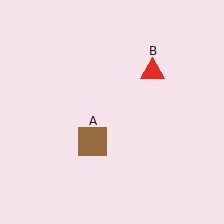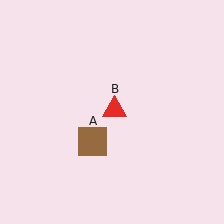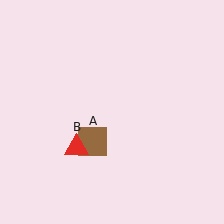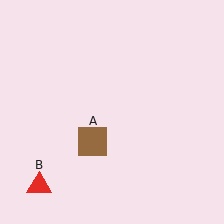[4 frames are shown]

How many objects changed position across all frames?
1 object changed position: red triangle (object B).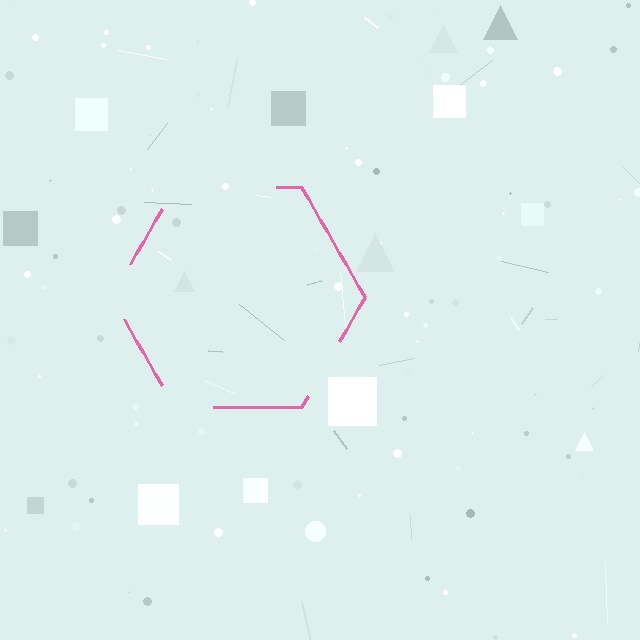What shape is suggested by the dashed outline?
The dashed outline suggests a hexagon.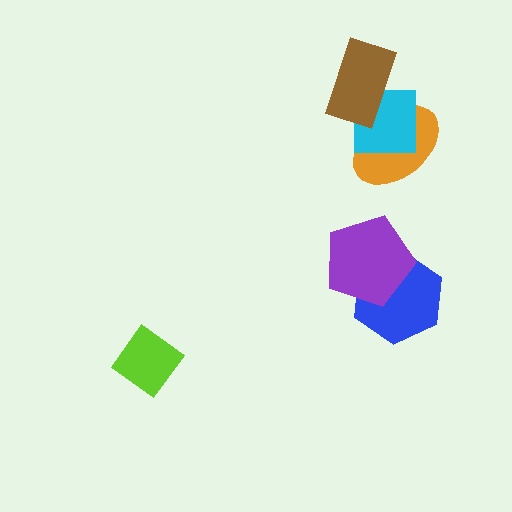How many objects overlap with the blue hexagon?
1 object overlaps with the blue hexagon.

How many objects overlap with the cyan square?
2 objects overlap with the cyan square.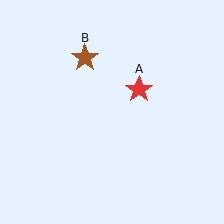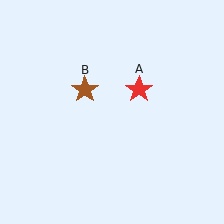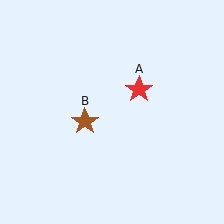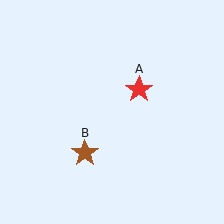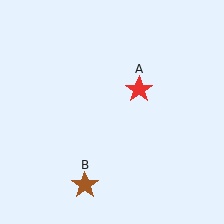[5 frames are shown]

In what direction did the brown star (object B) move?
The brown star (object B) moved down.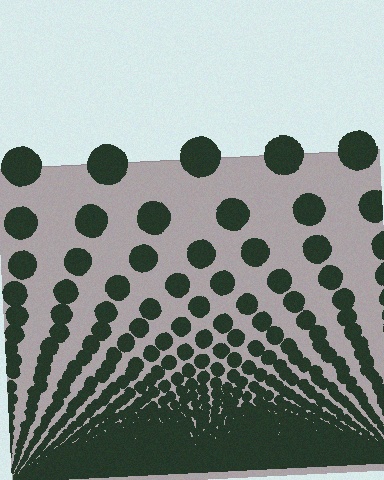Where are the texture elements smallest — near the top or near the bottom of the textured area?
Near the bottom.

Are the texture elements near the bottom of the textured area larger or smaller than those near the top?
Smaller. The gradient is inverted — elements near the bottom are smaller and denser.